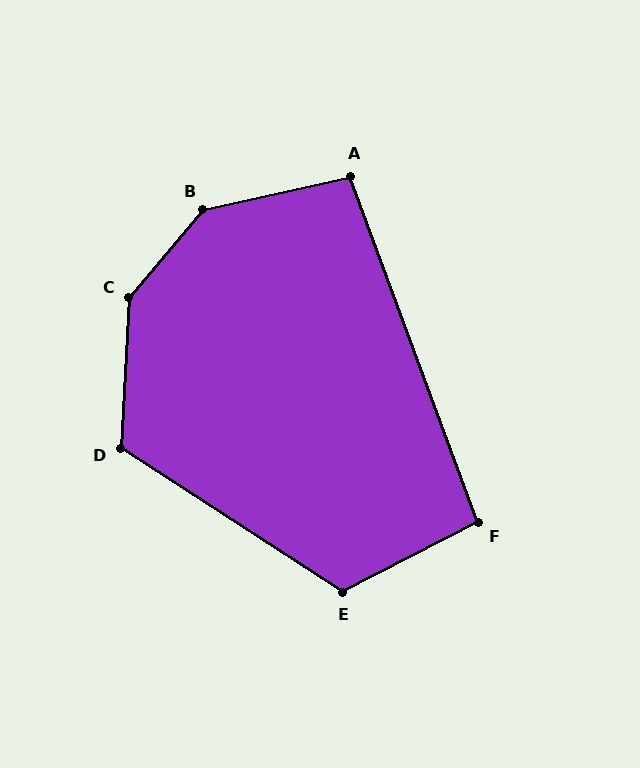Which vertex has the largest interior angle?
B, at approximately 143 degrees.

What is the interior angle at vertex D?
Approximately 120 degrees (obtuse).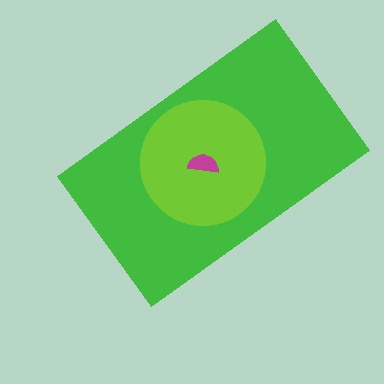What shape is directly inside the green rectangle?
The lime circle.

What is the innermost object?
The magenta semicircle.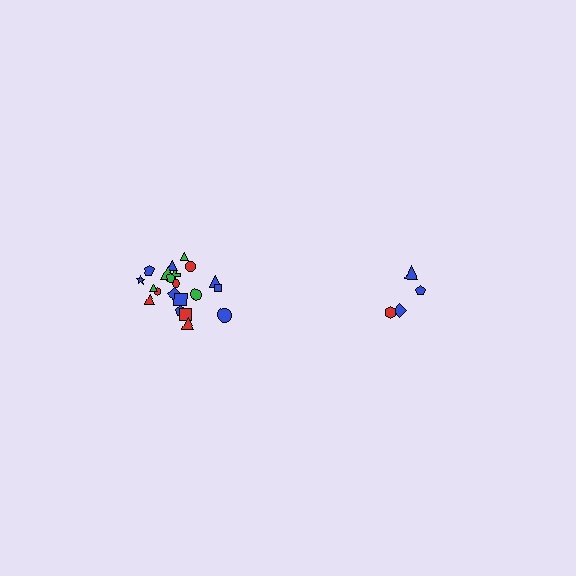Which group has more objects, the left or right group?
The left group.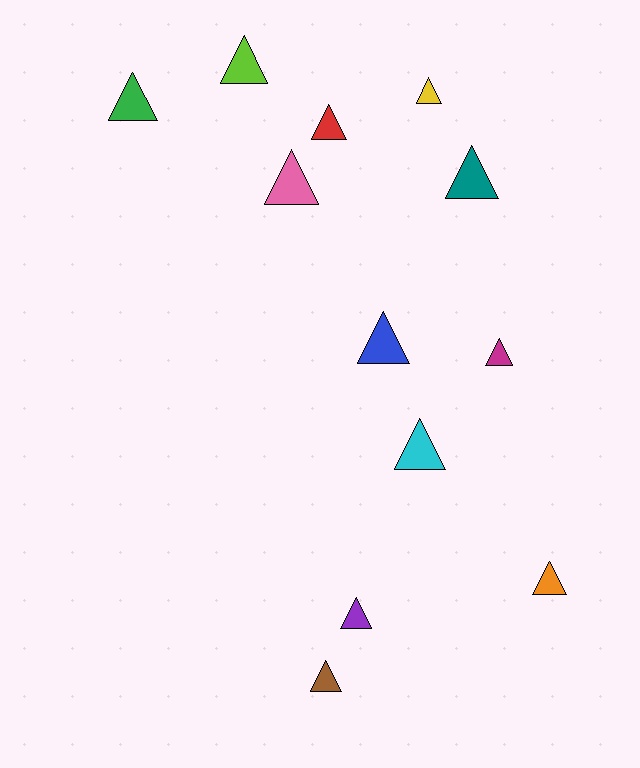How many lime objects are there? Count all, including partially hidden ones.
There is 1 lime object.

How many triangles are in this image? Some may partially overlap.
There are 12 triangles.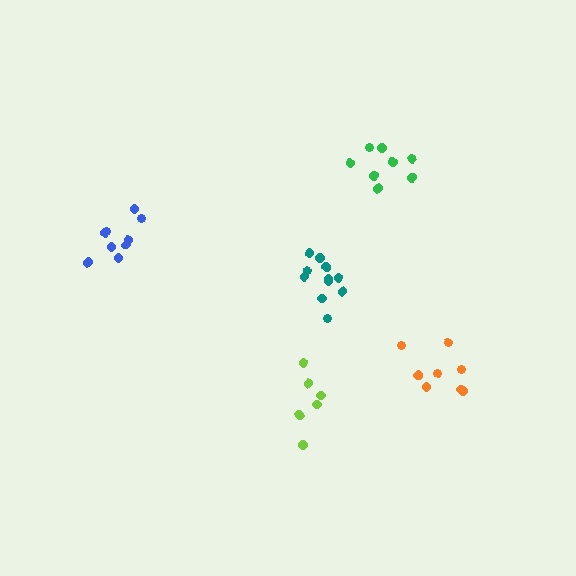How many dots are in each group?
Group 1: 8 dots, Group 2: 6 dots, Group 3: 9 dots, Group 4: 8 dots, Group 5: 11 dots (42 total).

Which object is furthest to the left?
The blue cluster is leftmost.